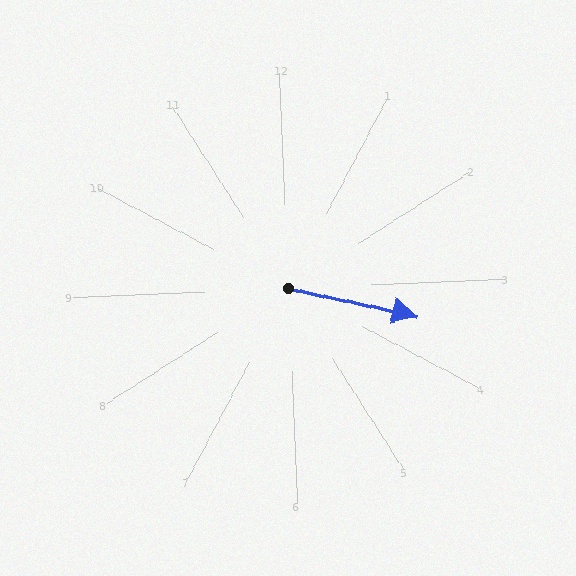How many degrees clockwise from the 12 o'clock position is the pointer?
Approximately 105 degrees.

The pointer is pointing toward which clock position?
Roughly 3 o'clock.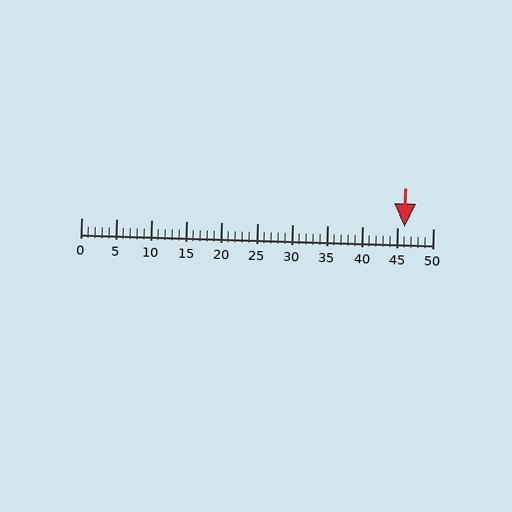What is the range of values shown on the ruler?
The ruler shows values from 0 to 50.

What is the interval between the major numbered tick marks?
The major tick marks are spaced 5 units apart.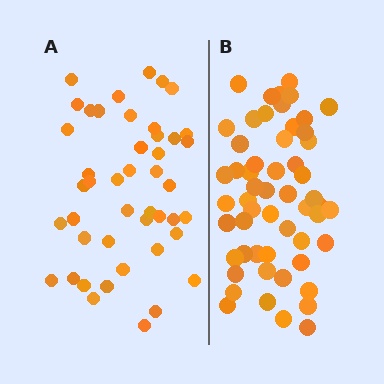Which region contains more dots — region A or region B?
Region B (the right region) has more dots.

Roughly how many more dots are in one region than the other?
Region B has roughly 10 or so more dots than region A.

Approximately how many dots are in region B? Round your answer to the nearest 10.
About 60 dots. (The exact count is 55, which rounds to 60.)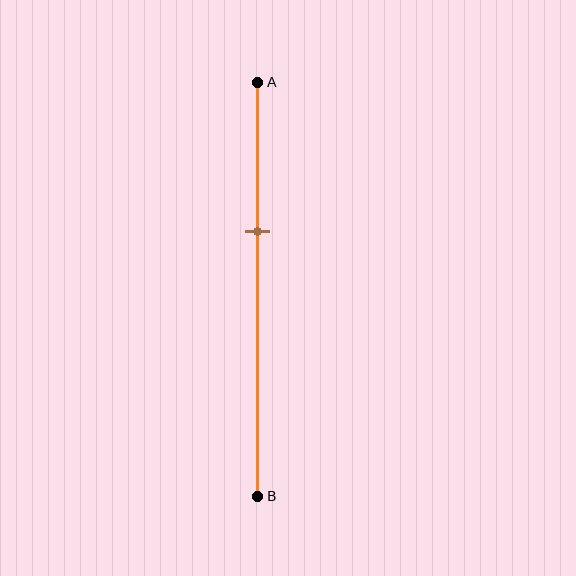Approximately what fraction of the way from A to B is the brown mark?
The brown mark is approximately 35% of the way from A to B.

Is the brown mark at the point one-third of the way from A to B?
Yes, the mark is approximately at the one-third point.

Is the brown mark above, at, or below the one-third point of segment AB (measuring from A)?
The brown mark is approximately at the one-third point of segment AB.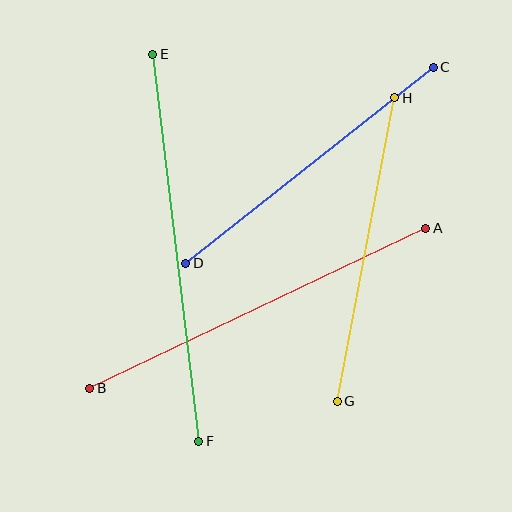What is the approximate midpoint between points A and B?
The midpoint is at approximately (258, 308) pixels.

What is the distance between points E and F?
The distance is approximately 390 pixels.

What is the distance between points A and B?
The distance is approximately 372 pixels.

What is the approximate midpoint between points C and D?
The midpoint is at approximately (309, 165) pixels.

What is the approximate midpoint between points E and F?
The midpoint is at approximately (176, 248) pixels.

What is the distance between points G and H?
The distance is approximately 309 pixels.